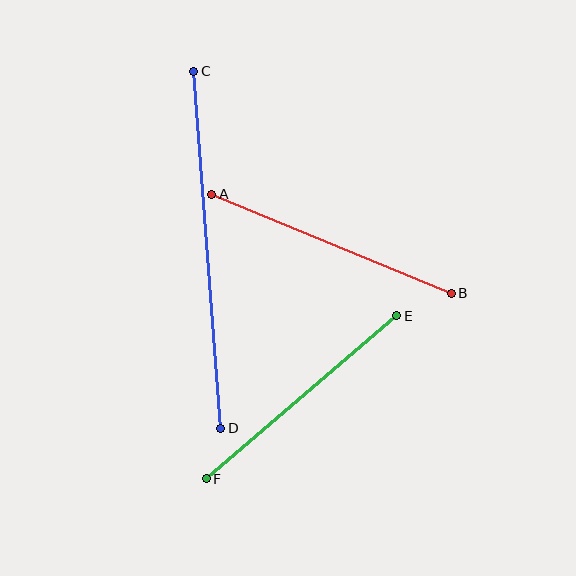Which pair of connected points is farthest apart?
Points C and D are farthest apart.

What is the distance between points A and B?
The distance is approximately 259 pixels.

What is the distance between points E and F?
The distance is approximately 251 pixels.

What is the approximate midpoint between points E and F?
The midpoint is at approximately (301, 397) pixels.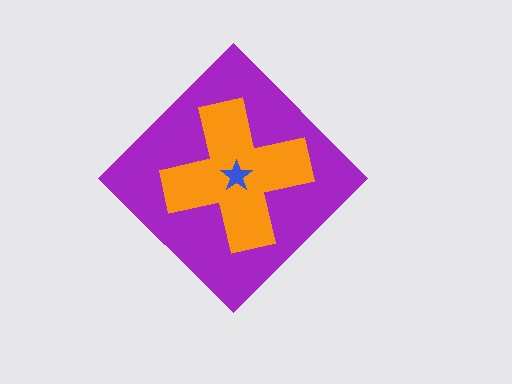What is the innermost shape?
The blue star.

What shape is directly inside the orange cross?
The blue star.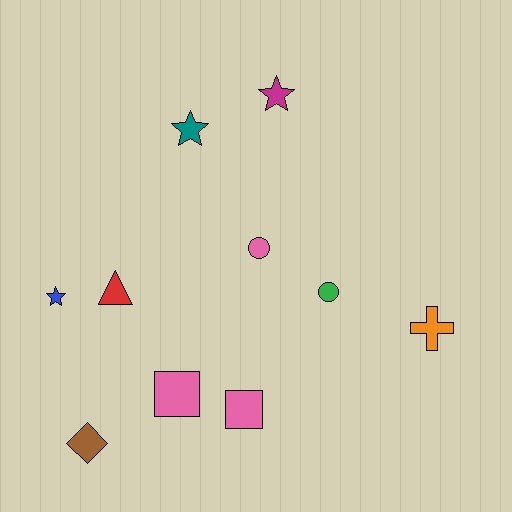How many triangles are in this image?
There is 1 triangle.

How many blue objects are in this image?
There is 1 blue object.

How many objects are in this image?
There are 10 objects.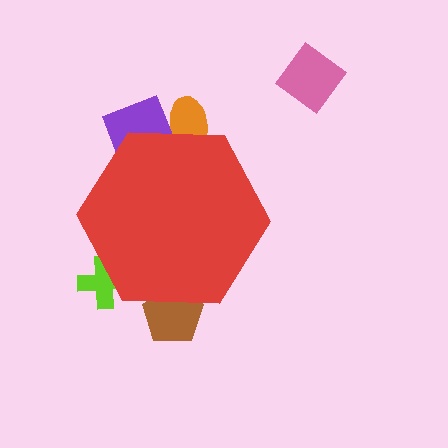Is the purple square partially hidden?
Yes, the purple square is partially hidden behind the red hexagon.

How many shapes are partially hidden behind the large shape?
4 shapes are partially hidden.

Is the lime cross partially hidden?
Yes, the lime cross is partially hidden behind the red hexagon.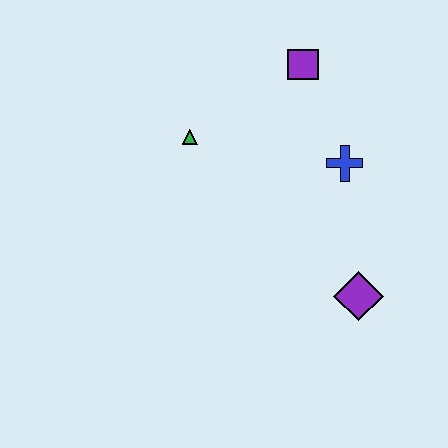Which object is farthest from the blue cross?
The green triangle is farthest from the blue cross.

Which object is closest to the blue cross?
The purple square is closest to the blue cross.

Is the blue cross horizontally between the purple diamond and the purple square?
Yes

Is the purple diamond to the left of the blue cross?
No